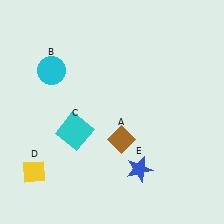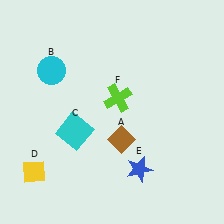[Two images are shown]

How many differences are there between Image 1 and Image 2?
There is 1 difference between the two images.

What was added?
A lime cross (F) was added in Image 2.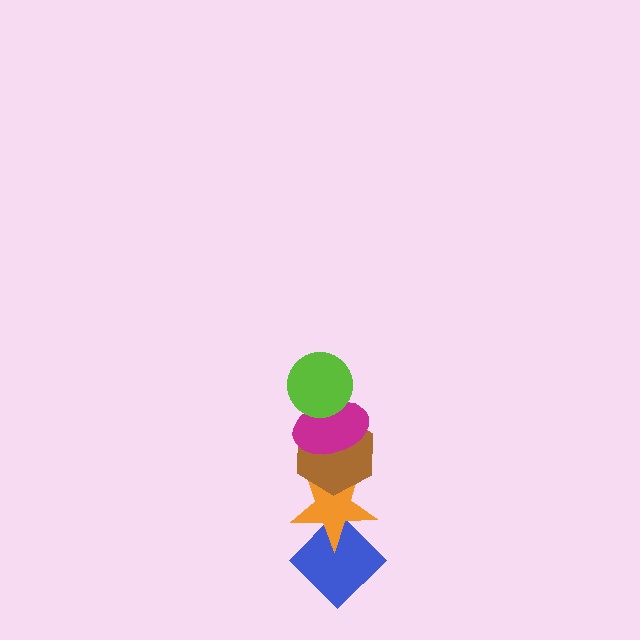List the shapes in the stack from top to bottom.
From top to bottom: the lime circle, the magenta ellipse, the brown hexagon, the orange star, the blue diamond.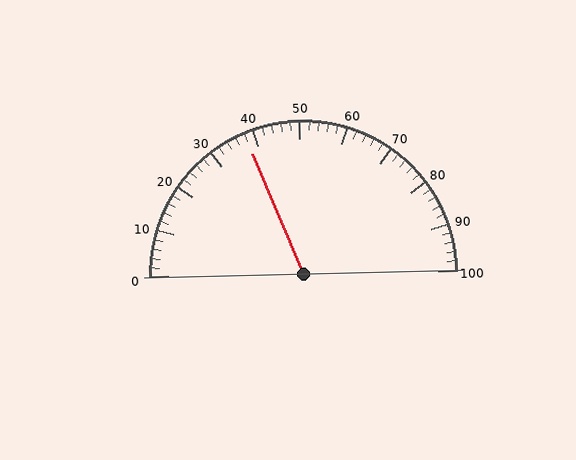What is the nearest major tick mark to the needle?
The nearest major tick mark is 40.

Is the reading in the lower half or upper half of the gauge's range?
The reading is in the lower half of the range (0 to 100).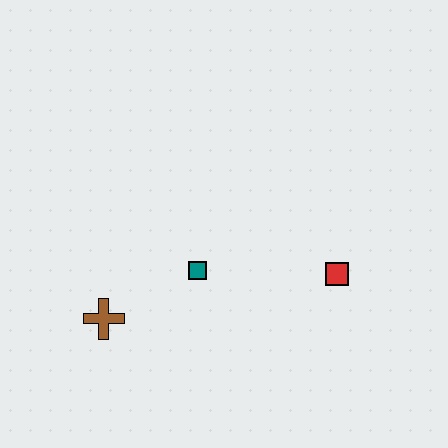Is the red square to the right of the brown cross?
Yes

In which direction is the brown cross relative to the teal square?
The brown cross is to the left of the teal square.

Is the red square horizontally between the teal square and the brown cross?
No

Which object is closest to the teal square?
The brown cross is closest to the teal square.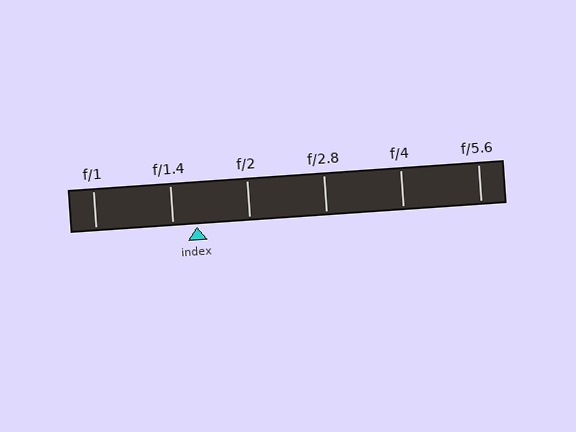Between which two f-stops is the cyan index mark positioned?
The index mark is between f/1.4 and f/2.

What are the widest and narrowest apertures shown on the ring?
The widest aperture shown is f/1 and the narrowest is f/5.6.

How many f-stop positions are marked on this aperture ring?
There are 6 f-stop positions marked.